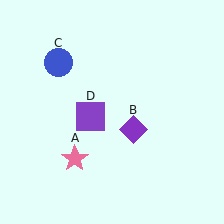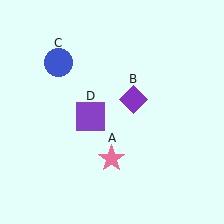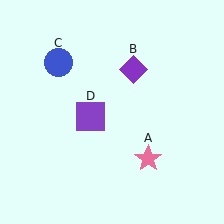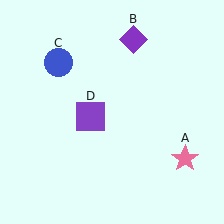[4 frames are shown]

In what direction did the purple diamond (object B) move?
The purple diamond (object B) moved up.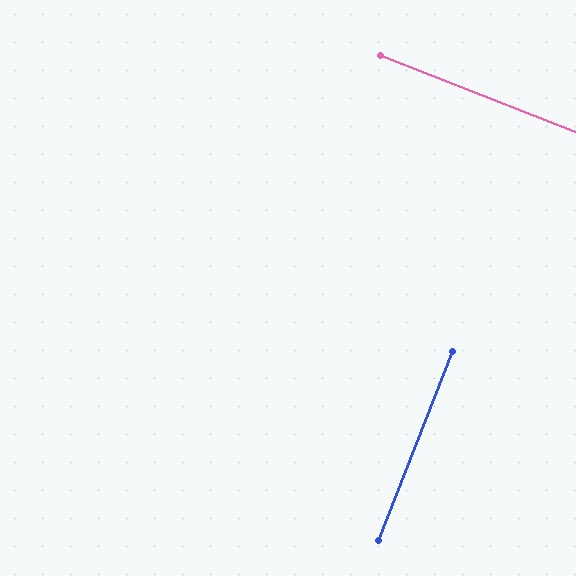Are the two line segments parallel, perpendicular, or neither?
Perpendicular — they meet at approximately 90°.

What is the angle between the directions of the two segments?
Approximately 90 degrees.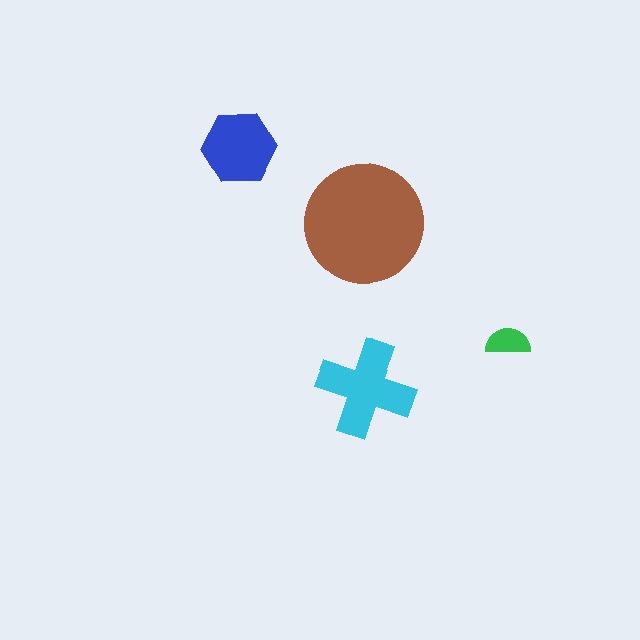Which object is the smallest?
The green semicircle.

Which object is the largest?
The brown circle.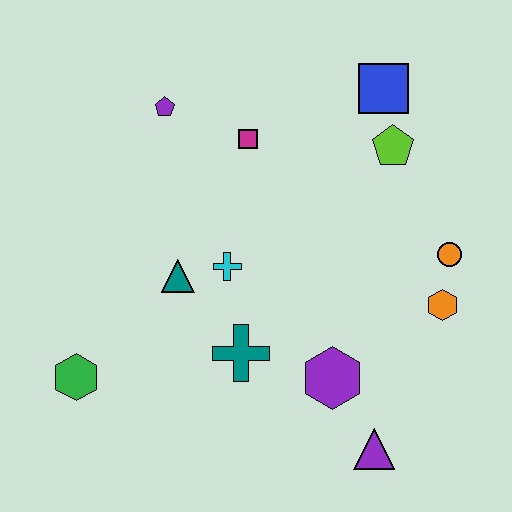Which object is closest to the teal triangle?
The cyan cross is closest to the teal triangle.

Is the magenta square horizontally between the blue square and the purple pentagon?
Yes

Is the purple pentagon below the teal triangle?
No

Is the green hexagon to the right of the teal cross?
No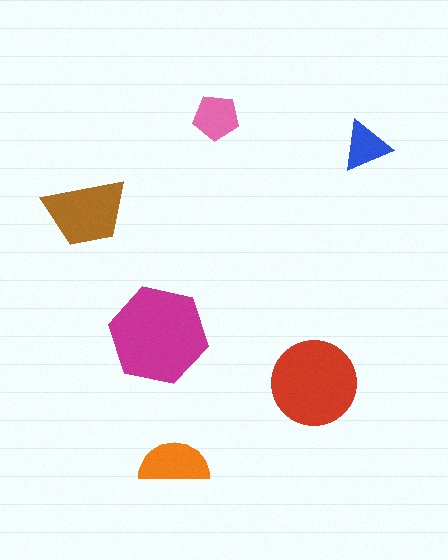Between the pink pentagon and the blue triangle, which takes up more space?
The pink pentagon.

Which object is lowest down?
The orange semicircle is bottommost.